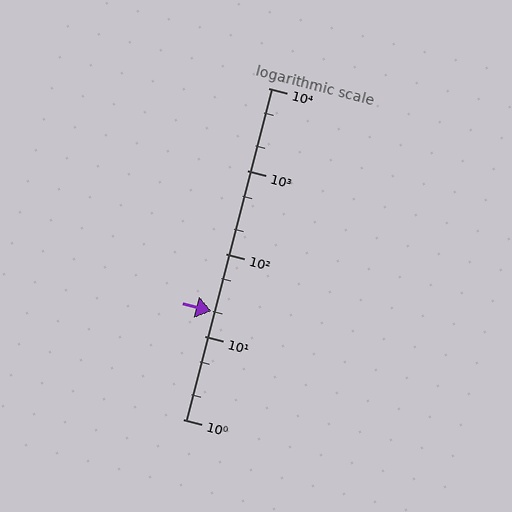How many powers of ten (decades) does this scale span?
The scale spans 4 decades, from 1 to 10000.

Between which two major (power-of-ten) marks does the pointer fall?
The pointer is between 10 and 100.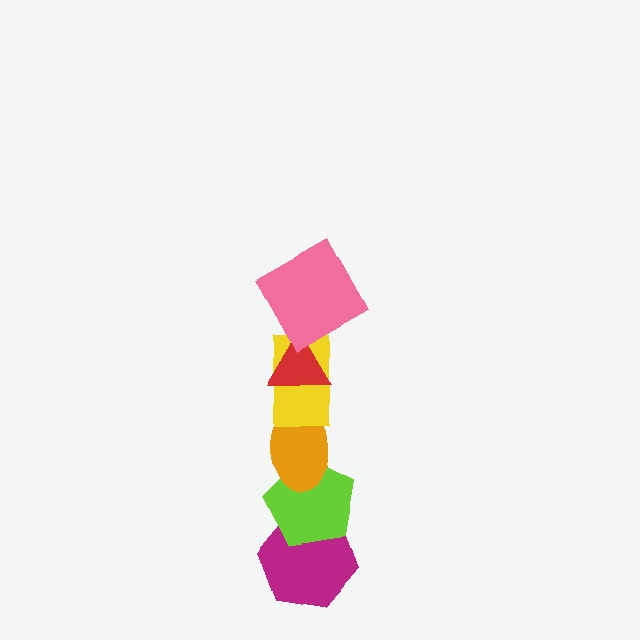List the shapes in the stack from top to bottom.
From top to bottom: the pink square, the red triangle, the yellow rectangle, the orange ellipse, the lime pentagon, the magenta hexagon.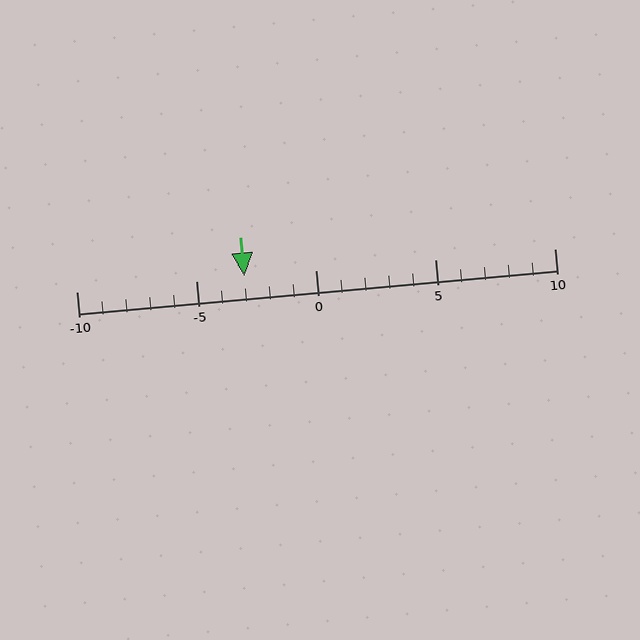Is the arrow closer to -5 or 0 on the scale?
The arrow is closer to -5.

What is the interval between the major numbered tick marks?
The major tick marks are spaced 5 units apart.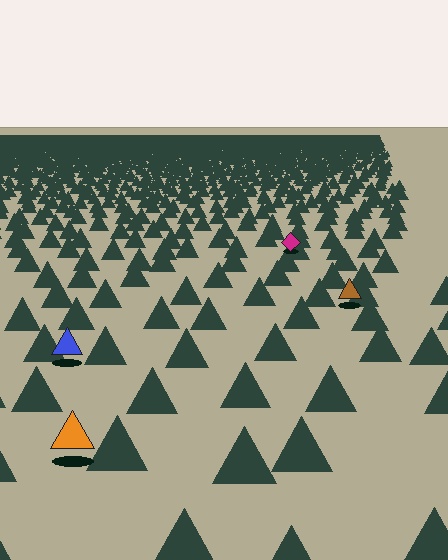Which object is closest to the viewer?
The orange triangle is closest. The texture marks near it are larger and more spread out.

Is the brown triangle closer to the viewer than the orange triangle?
No. The orange triangle is closer — you can tell from the texture gradient: the ground texture is coarser near it.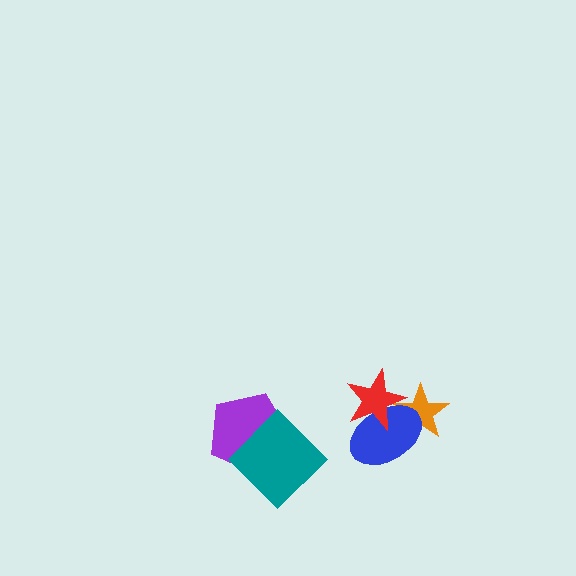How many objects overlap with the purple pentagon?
1 object overlaps with the purple pentagon.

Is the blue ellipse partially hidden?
Yes, it is partially covered by another shape.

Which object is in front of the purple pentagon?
The teal diamond is in front of the purple pentagon.